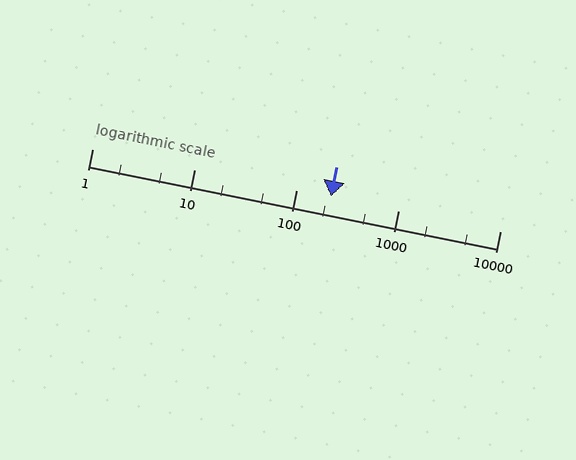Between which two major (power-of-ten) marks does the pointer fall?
The pointer is between 100 and 1000.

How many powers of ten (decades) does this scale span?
The scale spans 4 decades, from 1 to 10000.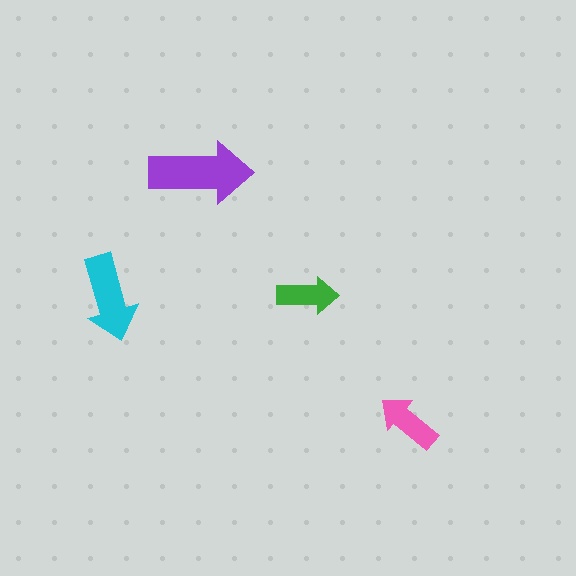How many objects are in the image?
There are 4 objects in the image.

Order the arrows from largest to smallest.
the purple one, the cyan one, the pink one, the green one.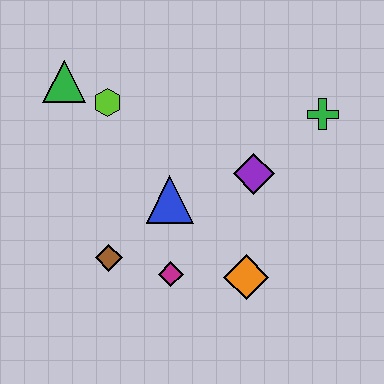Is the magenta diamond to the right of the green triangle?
Yes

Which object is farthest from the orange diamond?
The green triangle is farthest from the orange diamond.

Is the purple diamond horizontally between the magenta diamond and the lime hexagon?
No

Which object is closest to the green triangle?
The lime hexagon is closest to the green triangle.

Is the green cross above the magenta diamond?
Yes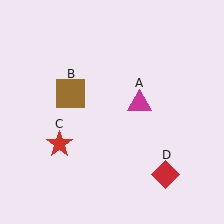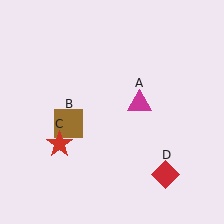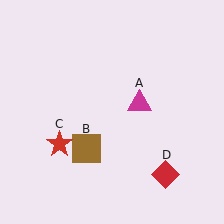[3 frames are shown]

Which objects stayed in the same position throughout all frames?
Magenta triangle (object A) and red star (object C) and red diamond (object D) remained stationary.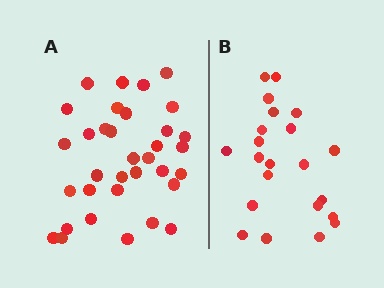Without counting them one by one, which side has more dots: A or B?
Region A (the left region) has more dots.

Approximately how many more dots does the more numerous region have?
Region A has roughly 12 or so more dots than region B.